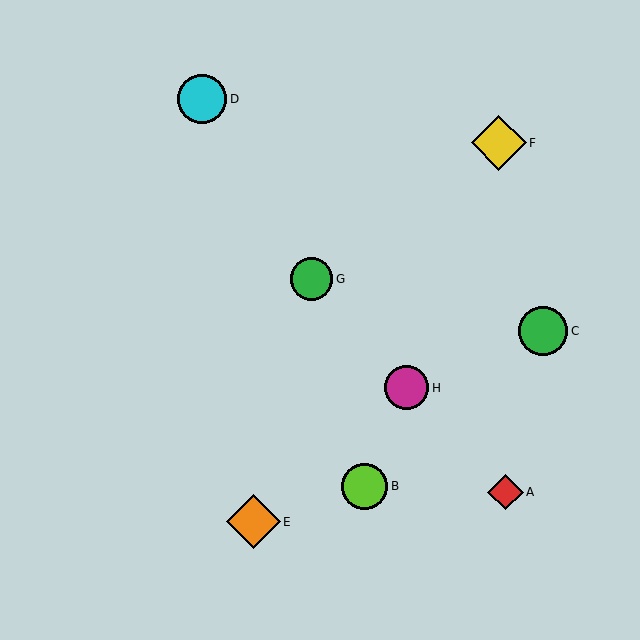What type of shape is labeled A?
Shape A is a red diamond.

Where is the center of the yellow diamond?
The center of the yellow diamond is at (499, 143).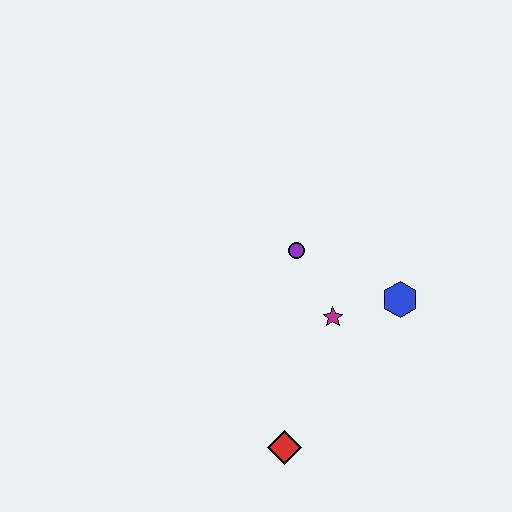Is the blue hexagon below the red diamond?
No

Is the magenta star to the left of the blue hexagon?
Yes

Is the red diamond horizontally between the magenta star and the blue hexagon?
No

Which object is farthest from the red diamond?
The purple circle is farthest from the red diamond.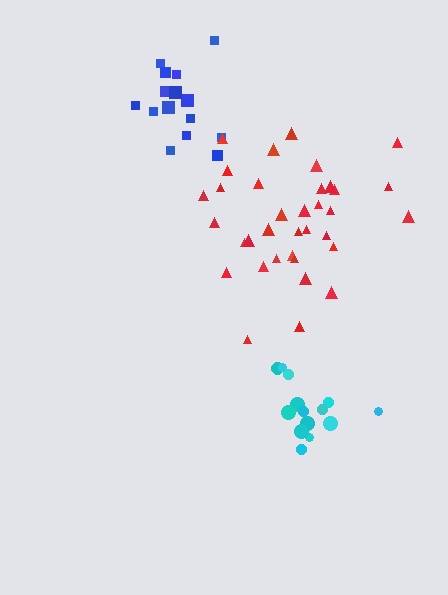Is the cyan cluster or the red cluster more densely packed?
Cyan.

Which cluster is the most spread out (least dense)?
Red.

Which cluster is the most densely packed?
Blue.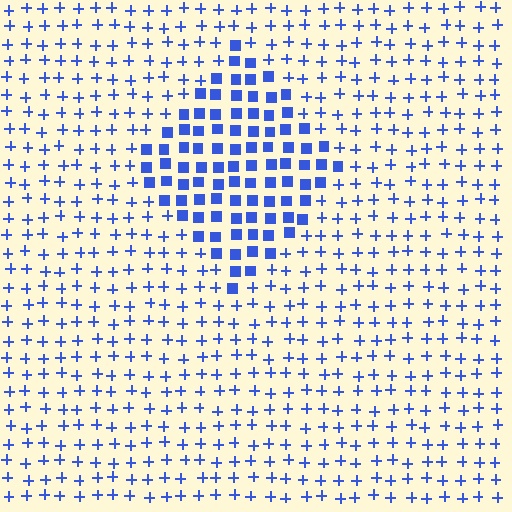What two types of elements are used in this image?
The image uses squares inside the diamond region and plus signs outside it.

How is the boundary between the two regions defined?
The boundary is defined by a change in element shape: squares inside vs. plus signs outside. All elements share the same color and spacing.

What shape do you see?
I see a diamond.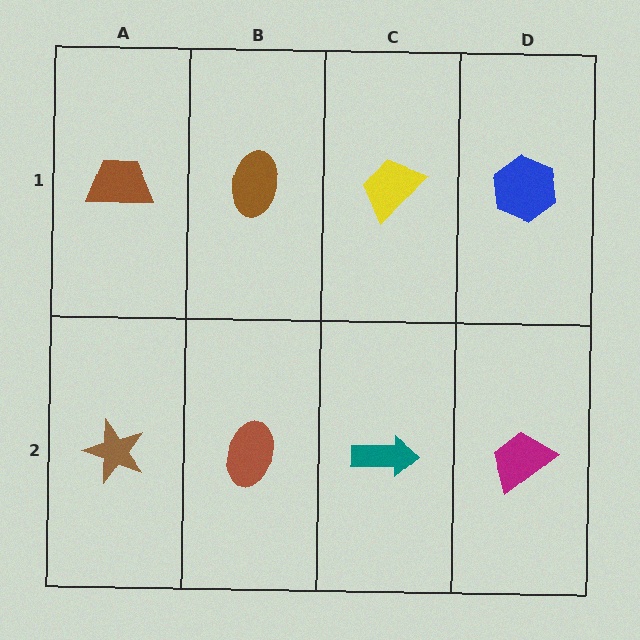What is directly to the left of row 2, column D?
A teal arrow.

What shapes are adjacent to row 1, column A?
A brown star (row 2, column A), a brown ellipse (row 1, column B).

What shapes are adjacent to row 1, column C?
A teal arrow (row 2, column C), a brown ellipse (row 1, column B), a blue hexagon (row 1, column D).